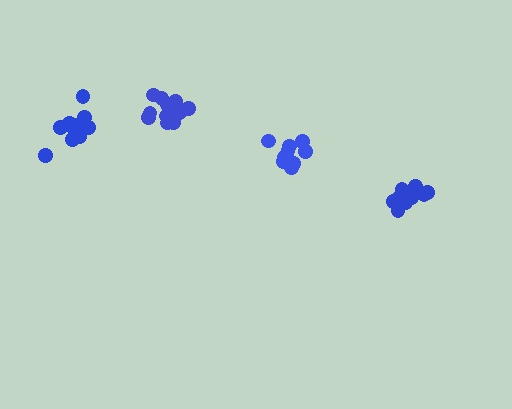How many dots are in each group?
Group 1: 10 dots, Group 2: 10 dots, Group 3: 13 dots, Group 4: 12 dots (45 total).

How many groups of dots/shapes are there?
There are 4 groups.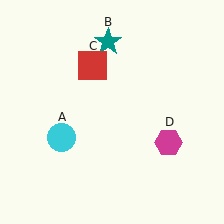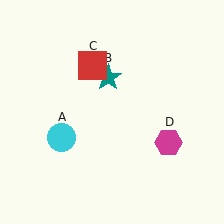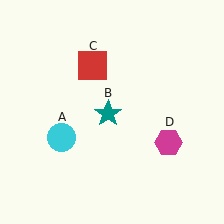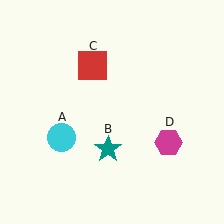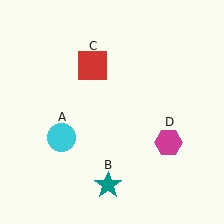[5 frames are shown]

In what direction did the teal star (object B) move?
The teal star (object B) moved down.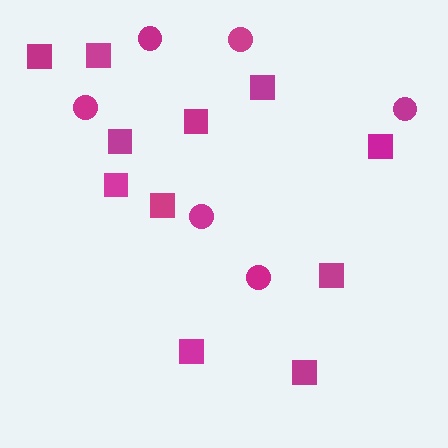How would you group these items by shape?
There are 2 groups: one group of squares (11) and one group of circles (6).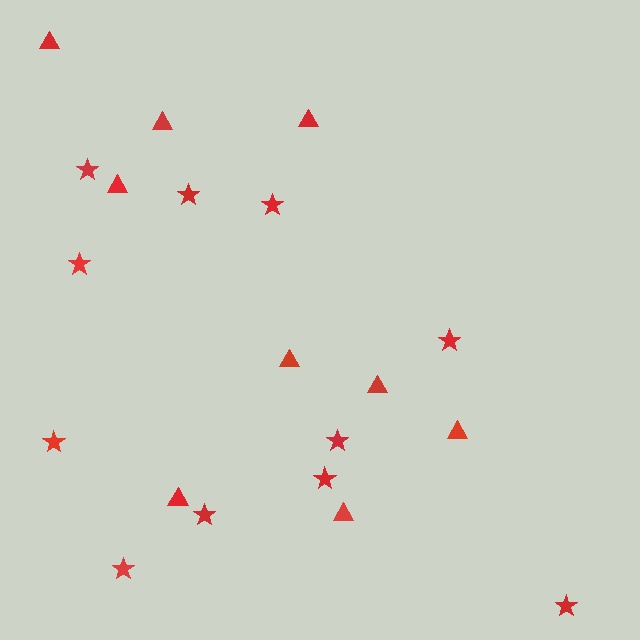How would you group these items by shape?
There are 2 groups: one group of triangles (9) and one group of stars (11).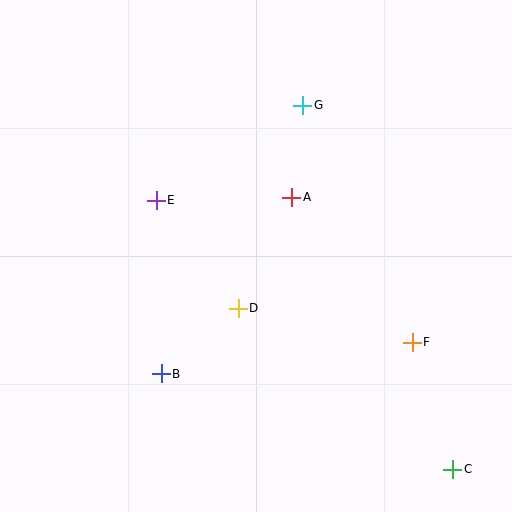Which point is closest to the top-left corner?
Point E is closest to the top-left corner.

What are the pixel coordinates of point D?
Point D is at (238, 308).